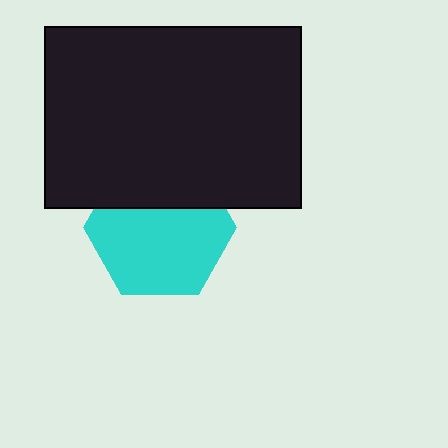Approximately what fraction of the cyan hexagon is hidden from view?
Roughly 33% of the cyan hexagon is hidden behind the black rectangle.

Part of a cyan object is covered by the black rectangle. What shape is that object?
It is a hexagon.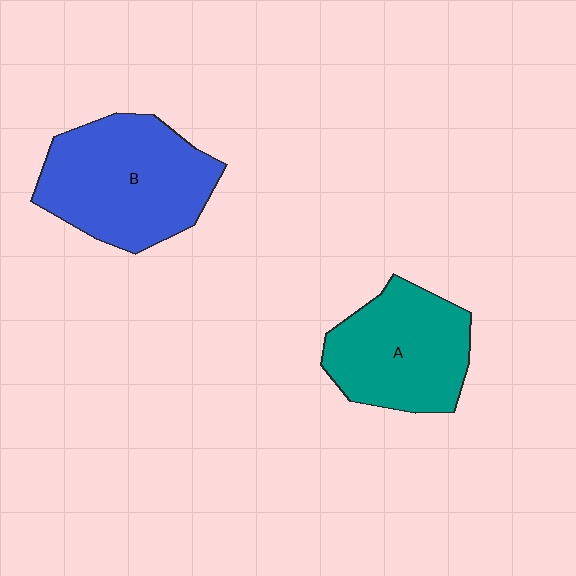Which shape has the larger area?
Shape B (blue).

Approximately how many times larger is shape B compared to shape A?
Approximately 1.2 times.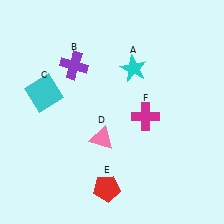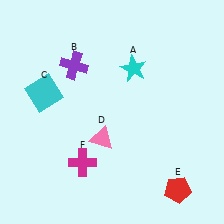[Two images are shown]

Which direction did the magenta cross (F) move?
The magenta cross (F) moved left.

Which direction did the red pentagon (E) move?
The red pentagon (E) moved right.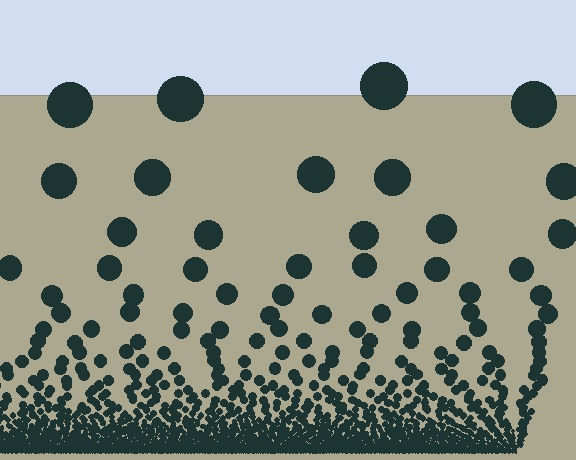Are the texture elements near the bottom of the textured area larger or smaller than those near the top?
Smaller. The gradient is inverted — elements near the bottom are smaller and denser.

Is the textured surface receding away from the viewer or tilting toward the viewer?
The surface appears to tilt toward the viewer. Texture elements get larger and sparser toward the top.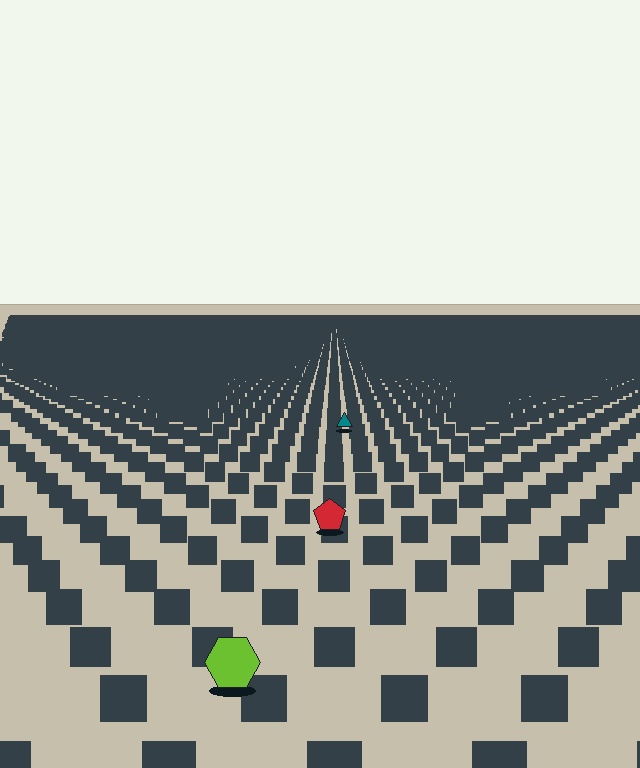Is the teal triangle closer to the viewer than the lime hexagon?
No. The lime hexagon is closer — you can tell from the texture gradient: the ground texture is coarser near it.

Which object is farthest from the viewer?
The teal triangle is farthest from the viewer. It appears smaller and the ground texture around it is denser.